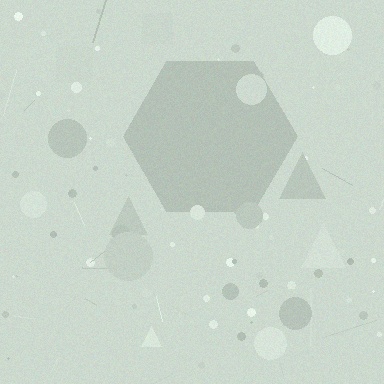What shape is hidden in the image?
A hexagon is hidden in the image.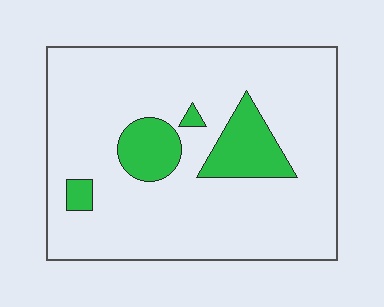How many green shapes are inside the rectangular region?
4.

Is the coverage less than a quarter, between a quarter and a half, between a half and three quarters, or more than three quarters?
Less than a quarter.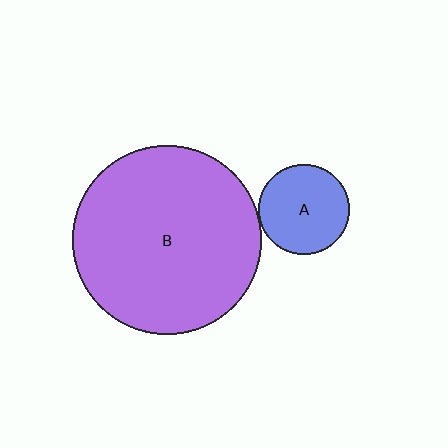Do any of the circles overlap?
No, none of the circles overlap.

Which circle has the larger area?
Circle B (purple).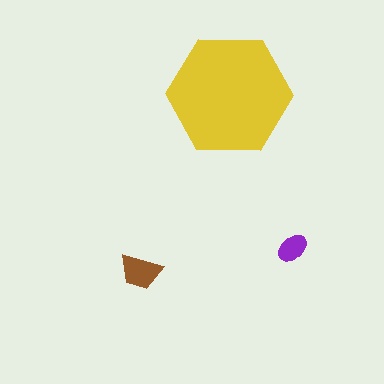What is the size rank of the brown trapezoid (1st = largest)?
2nd.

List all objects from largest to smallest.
The yellow hexagon, the brown trapezoid, the purple ellipse.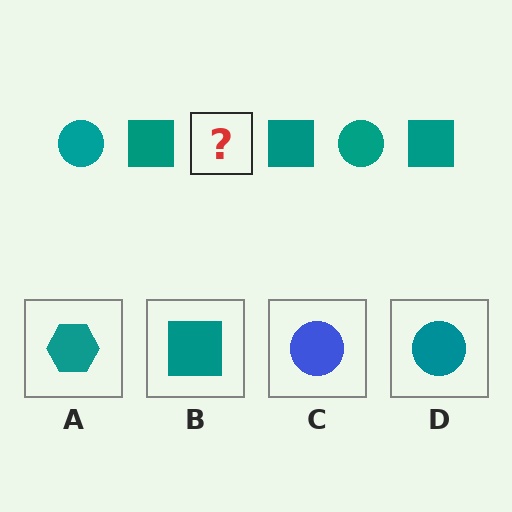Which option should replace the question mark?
Option D.